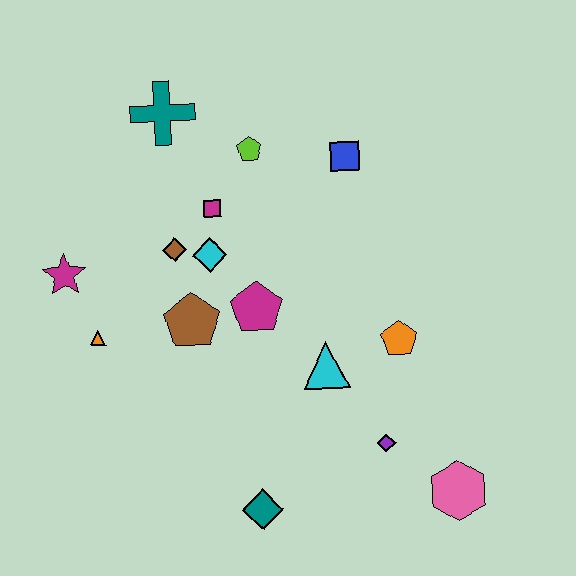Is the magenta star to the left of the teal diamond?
Yes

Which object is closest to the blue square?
The lime pentagon is closest to the blue square.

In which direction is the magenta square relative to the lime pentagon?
The magenta square is below the lime pentagon.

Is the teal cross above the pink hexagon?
Yes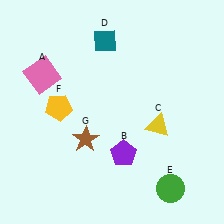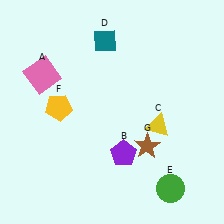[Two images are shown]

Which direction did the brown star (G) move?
The brown star (G) moved right.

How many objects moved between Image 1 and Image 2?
1 object moved between the two images.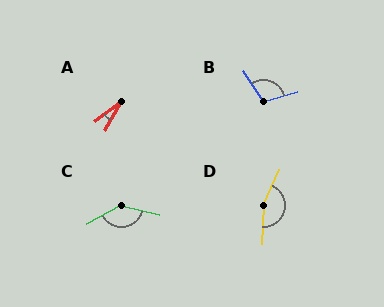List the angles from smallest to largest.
A (23°), B (107°), C (136°), D (158°).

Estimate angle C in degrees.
Approximately 136 degrees.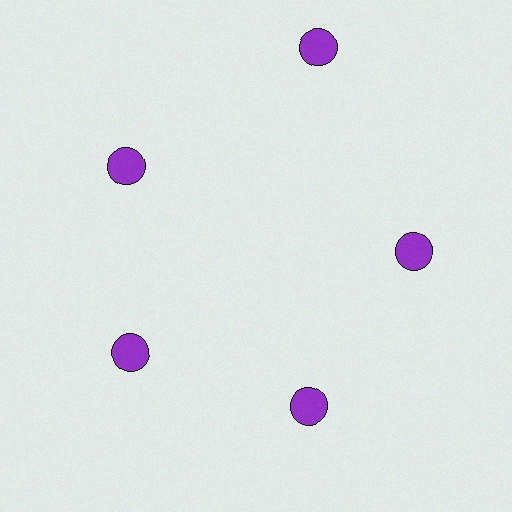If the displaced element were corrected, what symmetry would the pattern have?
It would have 5-fold rotational symmetry — the pattern would map onto itself every 72 degrees.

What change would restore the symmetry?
The symmetry would be restored by moving it inward, back onto the ring so that all 5 circles sit at equal angles and equal distance from the center.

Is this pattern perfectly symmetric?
No. The 5 purple circles are arranged in a ring, but one element near the 1 o'clock position is pushed outward from the center, breaking the 5-fold rotational symmetry.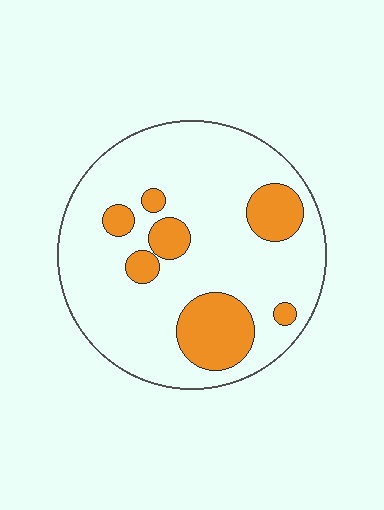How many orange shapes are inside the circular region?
7.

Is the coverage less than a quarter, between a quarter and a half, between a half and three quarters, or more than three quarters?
Less than a quarter.